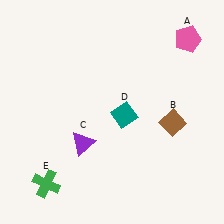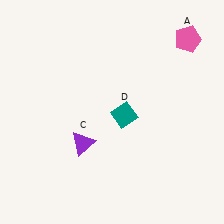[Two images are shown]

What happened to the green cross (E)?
The green cross (E) was removed in Image 2. It was in the bottom-left area of Image 1.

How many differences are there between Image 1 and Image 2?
There are 2 differences between the two images.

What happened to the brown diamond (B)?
The brown diamond (B) was removed in Image 2. It was in the bottom-right area of Image 1.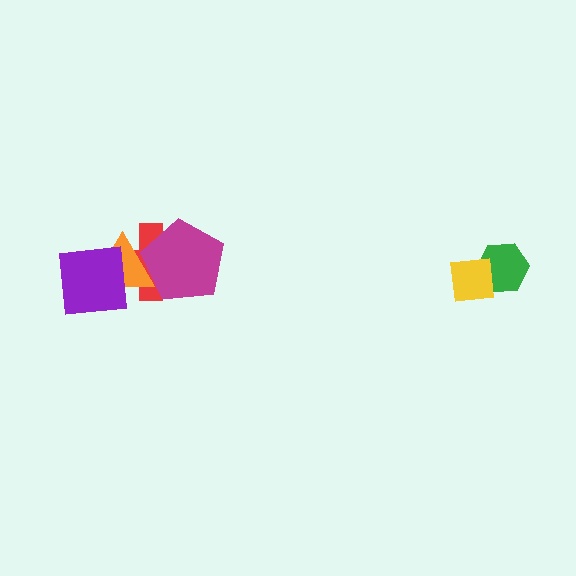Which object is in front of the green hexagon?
The yellow square is in front of the green hexagon.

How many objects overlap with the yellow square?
1 object overlaps with the yellow square.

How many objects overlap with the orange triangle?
3 objects overlap with the orange triangle.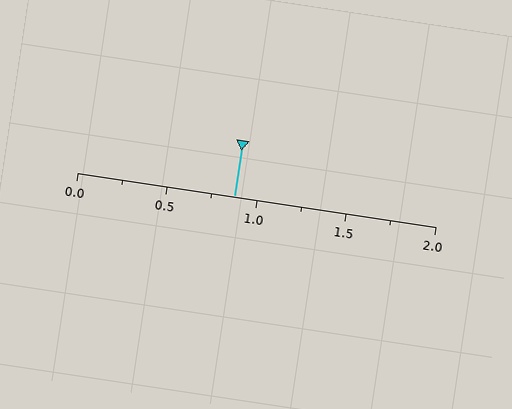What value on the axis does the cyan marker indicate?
The marker indicates approximately 0.88.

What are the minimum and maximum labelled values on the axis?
The axis runs from 0.0 to 2.0.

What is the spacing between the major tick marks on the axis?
The major ticks are spaced 0.5 apart.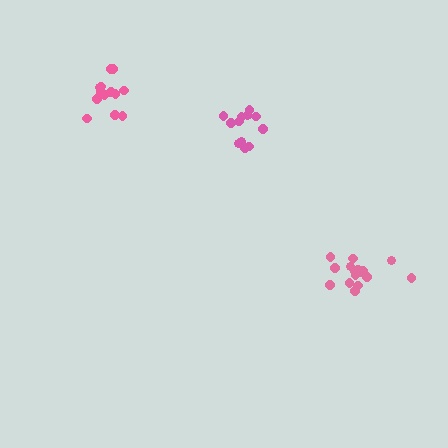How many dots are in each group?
Group 1: 17 dots, Group 2: 13 dots, Group 3: 12 dots (42 total).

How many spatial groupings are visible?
There are 3 spatial groupings.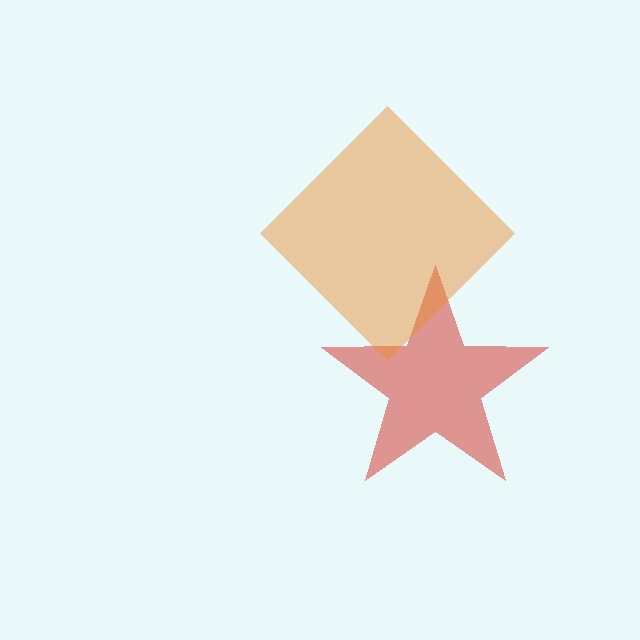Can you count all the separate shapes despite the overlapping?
Yes, there are 2 separate shapes.